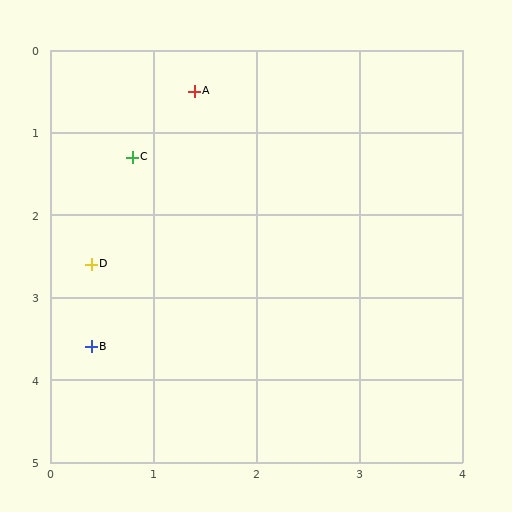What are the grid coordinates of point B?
Point B is at approximately (0.4, 3.6).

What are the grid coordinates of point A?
Point A is at approximately (1.4, 0.5).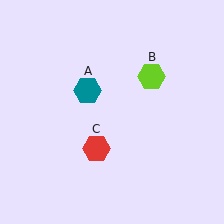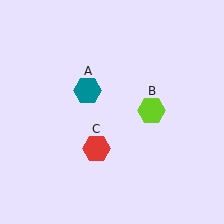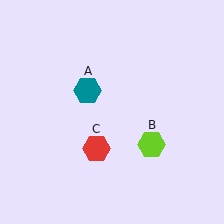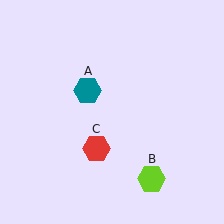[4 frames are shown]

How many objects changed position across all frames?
1 object changed position: lime hexagon (object B).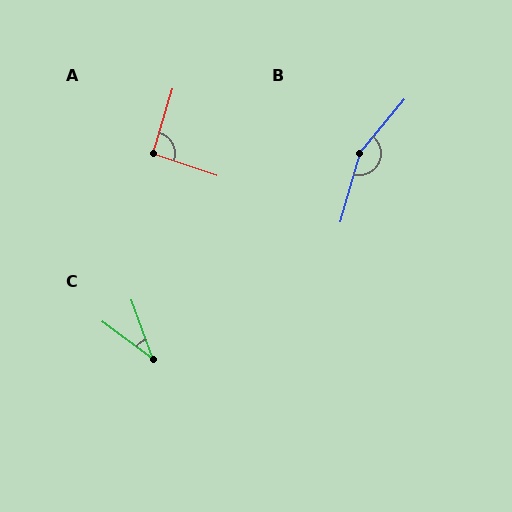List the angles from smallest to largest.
C (33°), A (91°), B (156°).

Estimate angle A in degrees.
Approximately 91 degrees.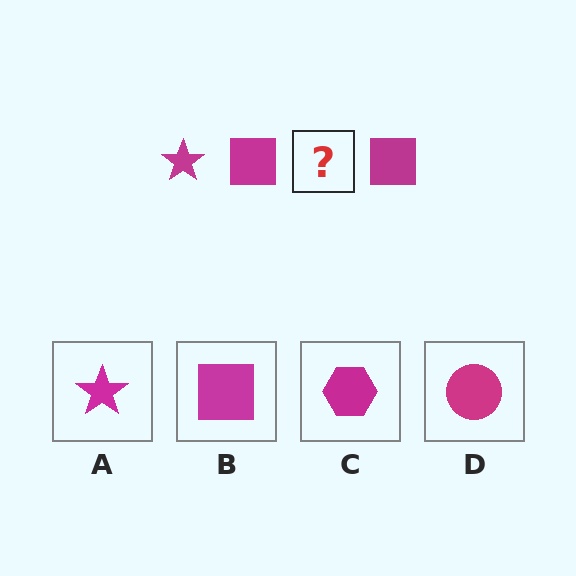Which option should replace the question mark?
Option A.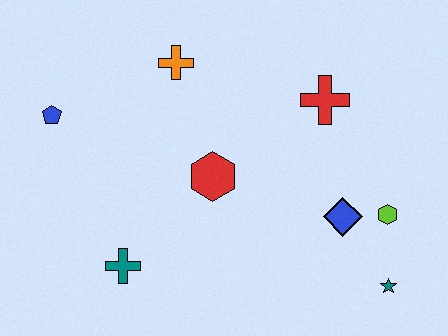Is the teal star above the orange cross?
No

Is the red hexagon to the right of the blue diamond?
No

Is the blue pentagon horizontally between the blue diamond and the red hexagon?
No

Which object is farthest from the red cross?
The blue pentagon is farthest from the red cross.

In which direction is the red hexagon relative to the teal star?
The red hexagon is to the left of the teal star.